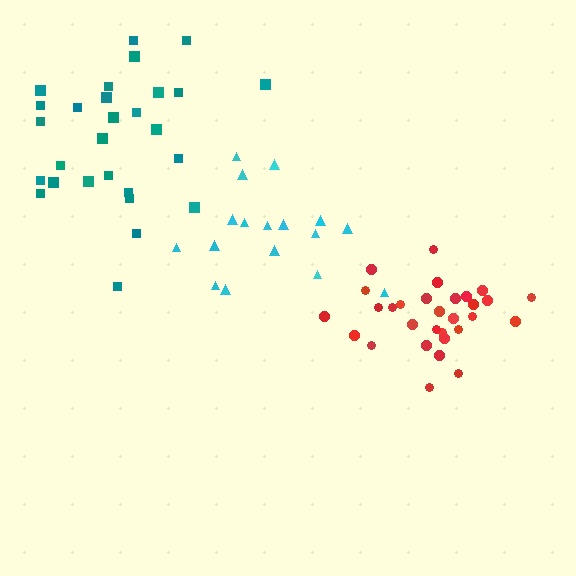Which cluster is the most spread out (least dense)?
Teal.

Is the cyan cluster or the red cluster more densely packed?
Red.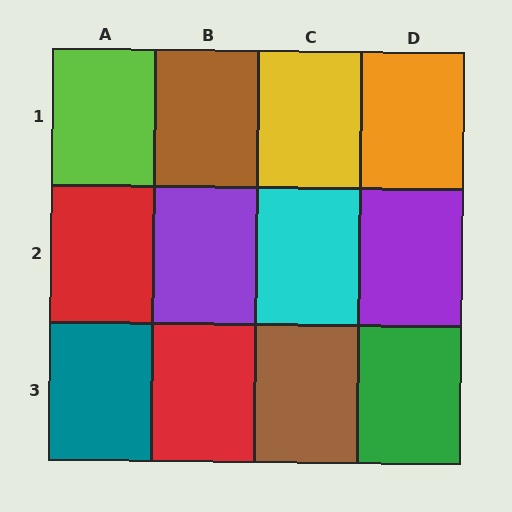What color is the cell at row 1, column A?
Lime.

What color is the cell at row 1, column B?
Brown.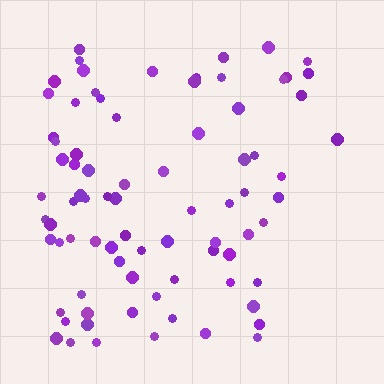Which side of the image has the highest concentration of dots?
The left.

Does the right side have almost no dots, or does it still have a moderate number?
Still a moderate number, just noticeably fewer than the left.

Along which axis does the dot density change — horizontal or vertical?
Horizontal.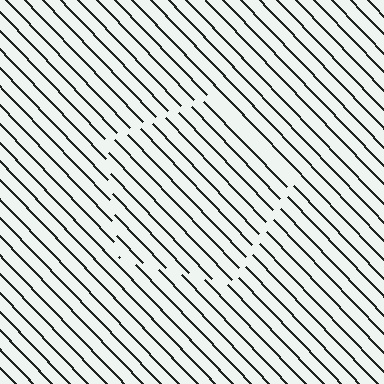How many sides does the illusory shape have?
5 sides — the line-ends trace a pentagon.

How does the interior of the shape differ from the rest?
The interior of the shape contains the same grating, shifted by half a period — the contour is defined by the phase discontinuity where line-ends from the inner and outer gratings abut.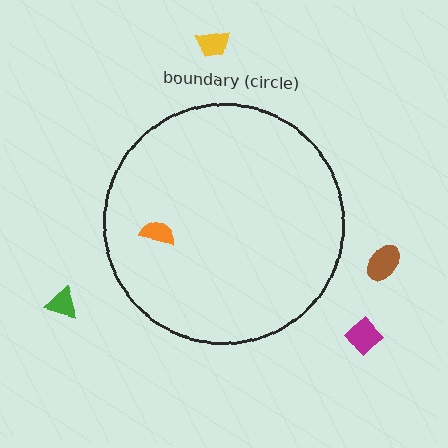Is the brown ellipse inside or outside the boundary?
Outside.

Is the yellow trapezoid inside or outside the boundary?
Outside.